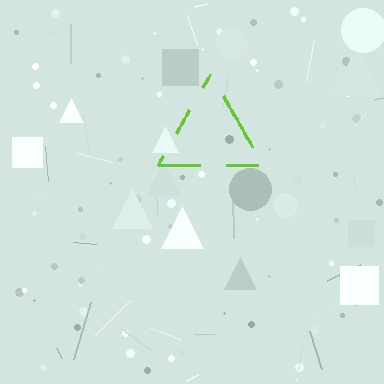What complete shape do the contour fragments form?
The contour fragments form a triangle.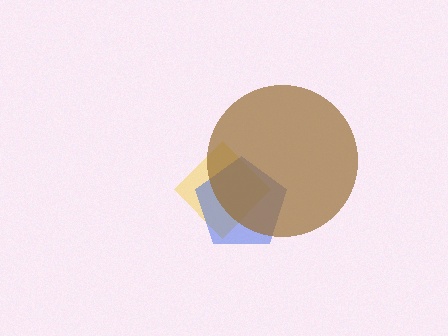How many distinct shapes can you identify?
There are 3 distinct shapes: a yellow diamond, a blue pentagon, a brown circle.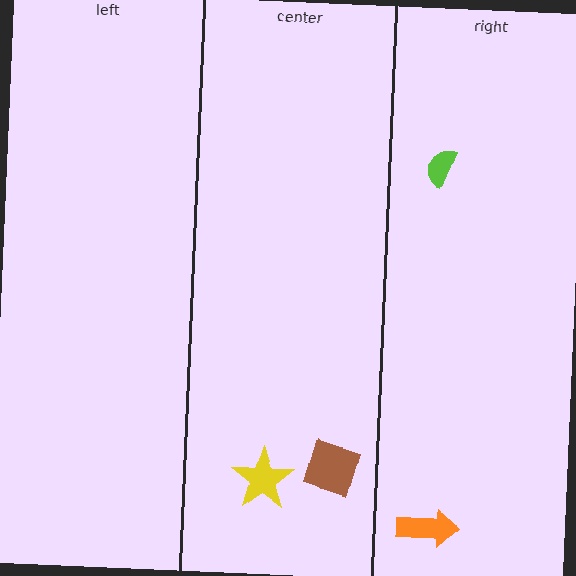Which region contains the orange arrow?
The right region.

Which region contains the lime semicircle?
The right region.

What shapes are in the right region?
The lime semicircle, the orange arrow.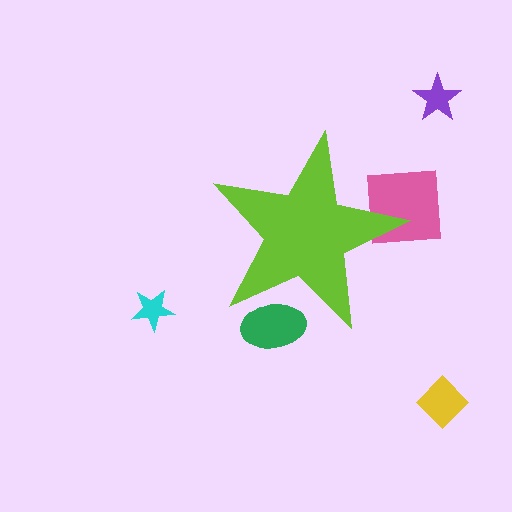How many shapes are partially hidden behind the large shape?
2 shapes are partially hidden.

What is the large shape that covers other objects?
A lime star.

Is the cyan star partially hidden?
No, the cyan star is fully visible.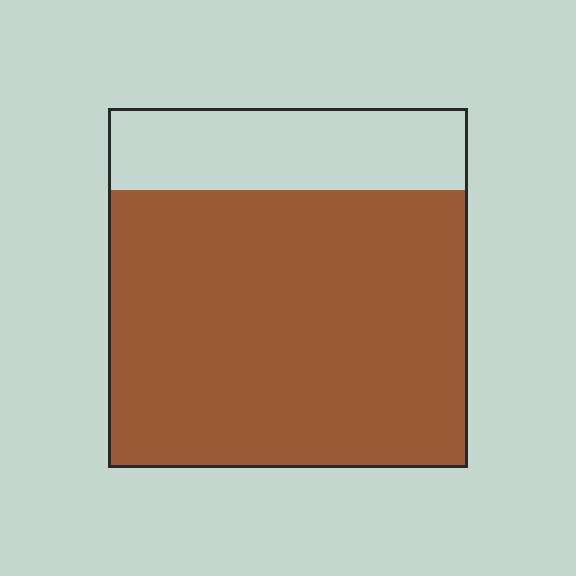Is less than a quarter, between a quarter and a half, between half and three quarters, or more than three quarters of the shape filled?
More than three quarters.